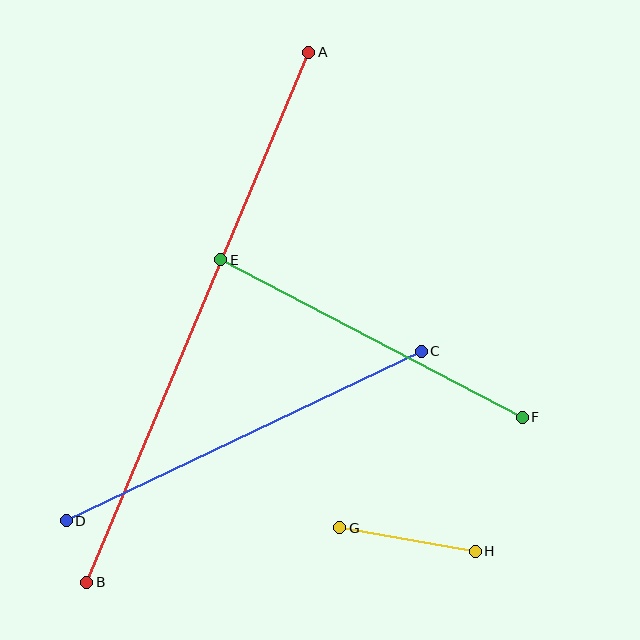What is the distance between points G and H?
The distance is approximately 137 pixels.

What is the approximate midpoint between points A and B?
The midpoint is at approximately (198, 317) pixels.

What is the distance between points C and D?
The distance is approximately 394 pixels.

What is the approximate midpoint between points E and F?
The midpoint is at approximately (371, 338) pixels.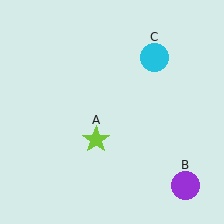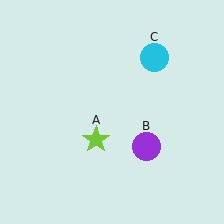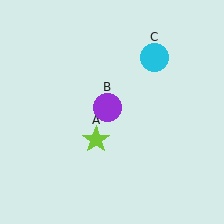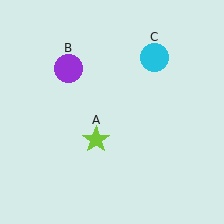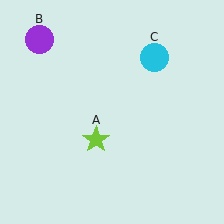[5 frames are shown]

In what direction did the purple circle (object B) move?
The purple circle (object B) moved up and to the left.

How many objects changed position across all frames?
1 object changed position: purple circle (object B).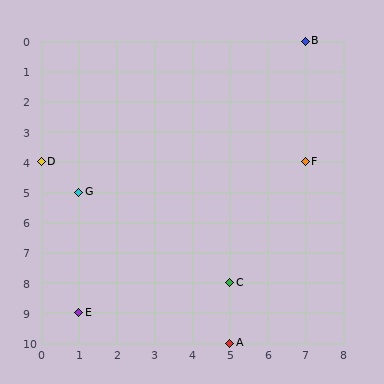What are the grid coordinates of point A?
Point A is at grid coordinates (5, 10).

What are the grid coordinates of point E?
Point E is at grid coordinates (1, 9).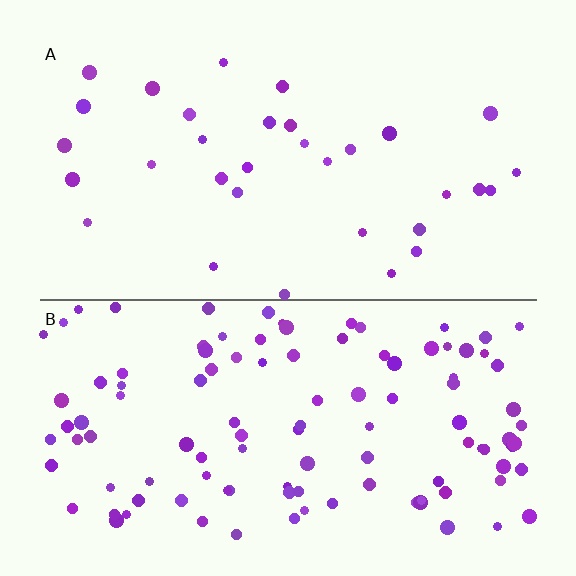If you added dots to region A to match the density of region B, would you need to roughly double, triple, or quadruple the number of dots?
Approximately triple.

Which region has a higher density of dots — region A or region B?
B (the bottom).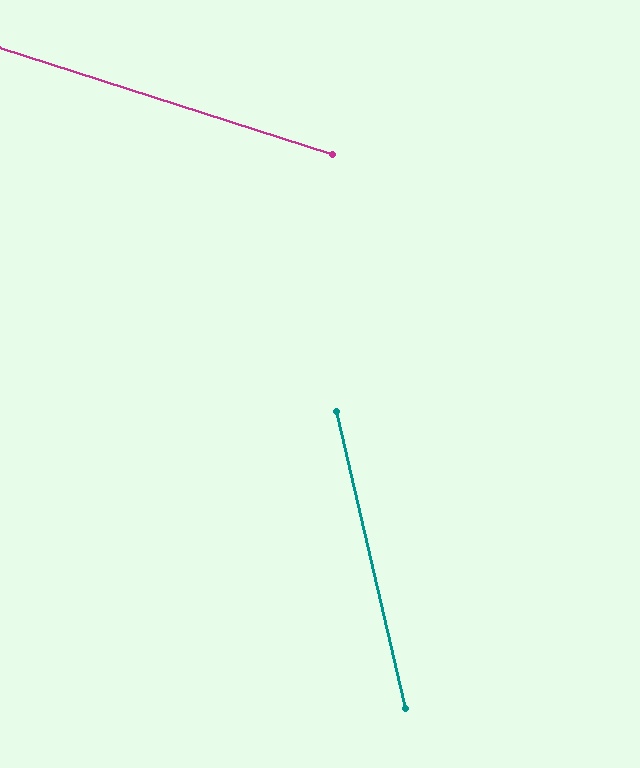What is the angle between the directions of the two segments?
Approximately 59 degrees.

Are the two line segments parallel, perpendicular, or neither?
Neither parallel nor perpendicular — they differ by about 59°.